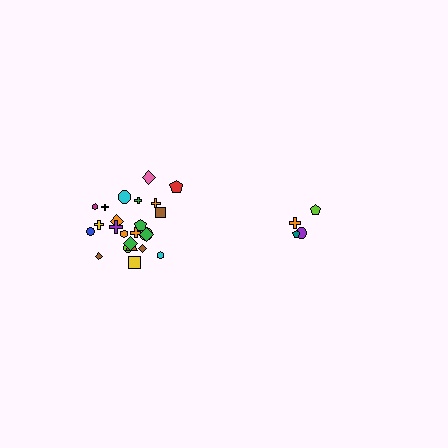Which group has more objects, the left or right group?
The left group.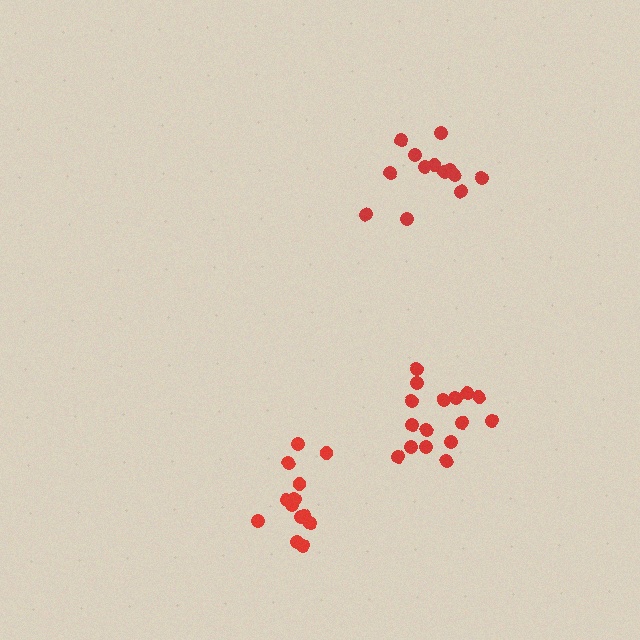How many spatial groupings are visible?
There are 3 spatial groupings.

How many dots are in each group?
Group 1: 16 dots, Group 2: 13 dots, Group 3: 13 dots (42 total).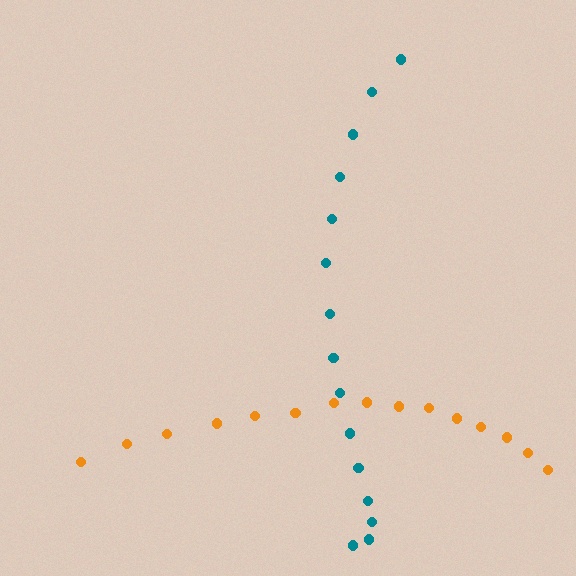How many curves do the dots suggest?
There are 2 distinct paths.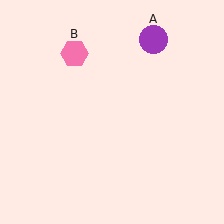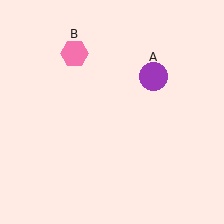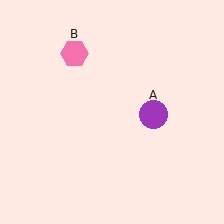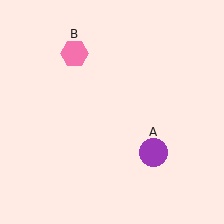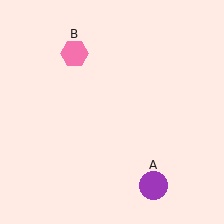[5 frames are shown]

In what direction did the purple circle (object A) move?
The purple circle (object A) moved down.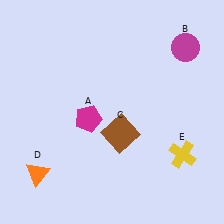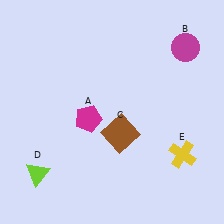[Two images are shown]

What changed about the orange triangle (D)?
In Image 1, D is orange. In Image 2, it changed to lime.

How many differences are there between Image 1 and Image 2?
There is 1 difference between the two images.